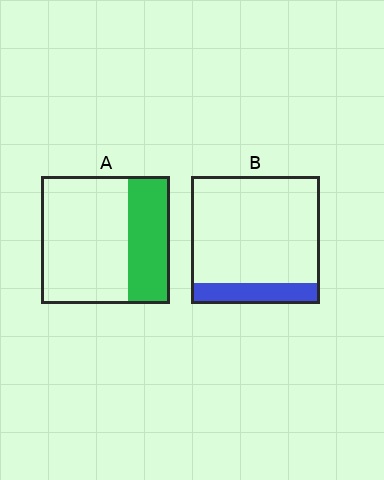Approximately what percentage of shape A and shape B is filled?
A is approximately 35% and B is approximately 15%.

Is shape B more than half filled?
No.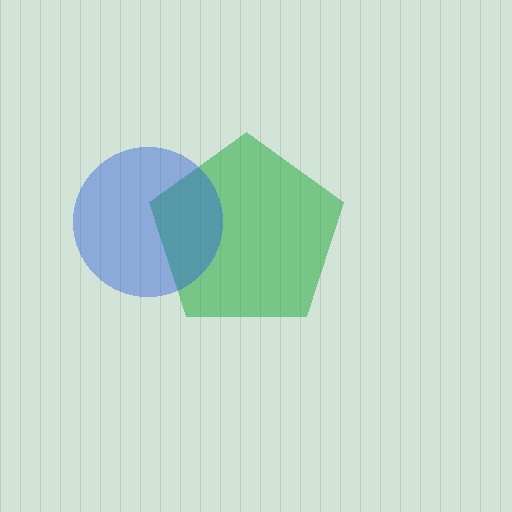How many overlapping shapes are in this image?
There are 2 overlapping shapes in the image.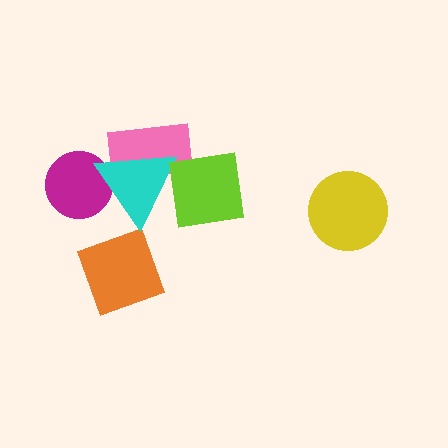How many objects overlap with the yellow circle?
0 objects overlap with the yellow circle.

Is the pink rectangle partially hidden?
Yes, it is partially covered by another shape.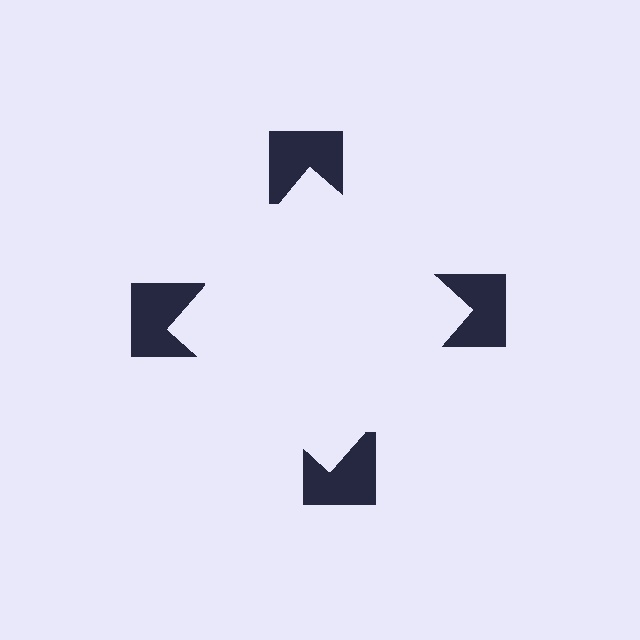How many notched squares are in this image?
There are 4 — one at each vertex of the illusory square.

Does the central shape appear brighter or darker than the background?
It typically appears slightly brighter than the background, even though no actual brightness change is drawn.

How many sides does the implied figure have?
4 sides.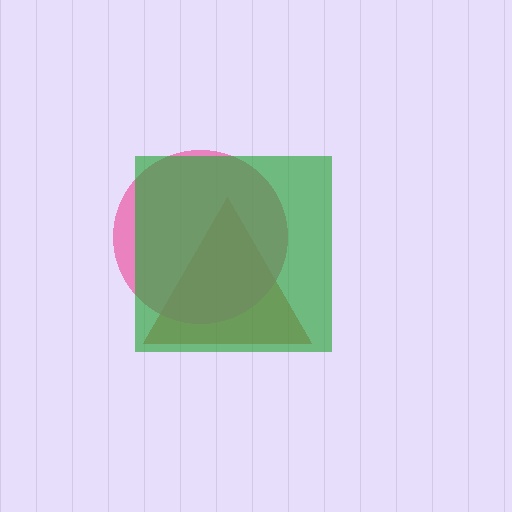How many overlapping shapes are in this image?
There are 3 overlapping shapes in the image.